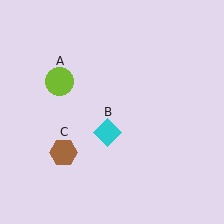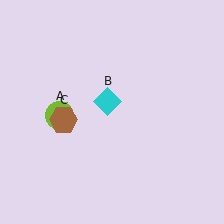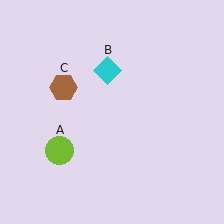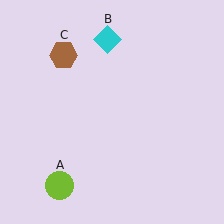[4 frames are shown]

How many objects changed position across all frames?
3 objects changed position: lime circle (object A), cyan diamond (object B), brown hexagon (object C).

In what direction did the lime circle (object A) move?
The lime circle (object A) moved down.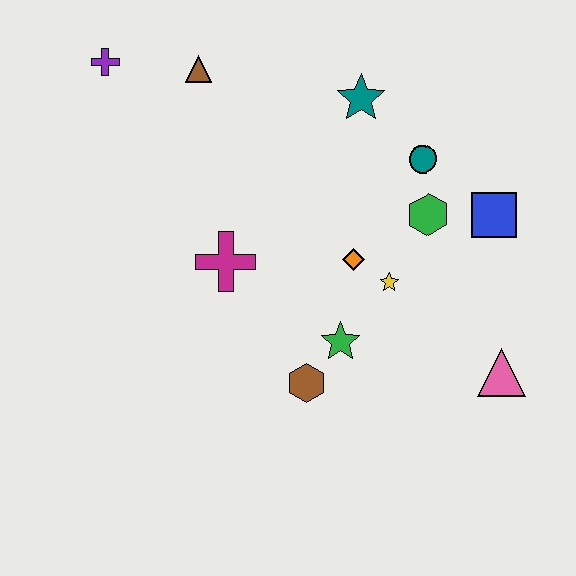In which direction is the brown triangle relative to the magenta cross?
The brown triangle is above the magenta cross.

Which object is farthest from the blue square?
The purple cross is farthest from the blue square.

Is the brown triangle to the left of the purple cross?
No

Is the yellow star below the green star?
No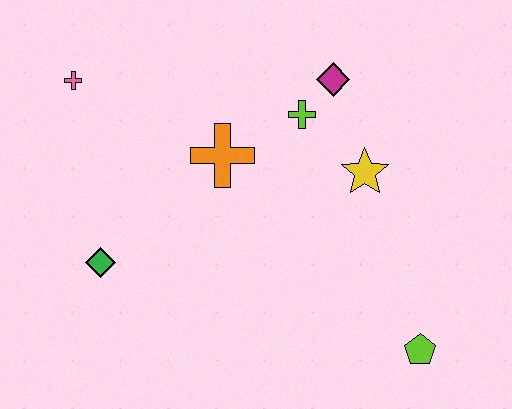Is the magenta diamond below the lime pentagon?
No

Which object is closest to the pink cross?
The orange cross is closest to the pink cross.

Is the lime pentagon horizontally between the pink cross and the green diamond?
No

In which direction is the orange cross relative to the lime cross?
The orange cross is to the left of the lime cross.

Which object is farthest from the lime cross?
The lime pentagon is farthest from the lime cross.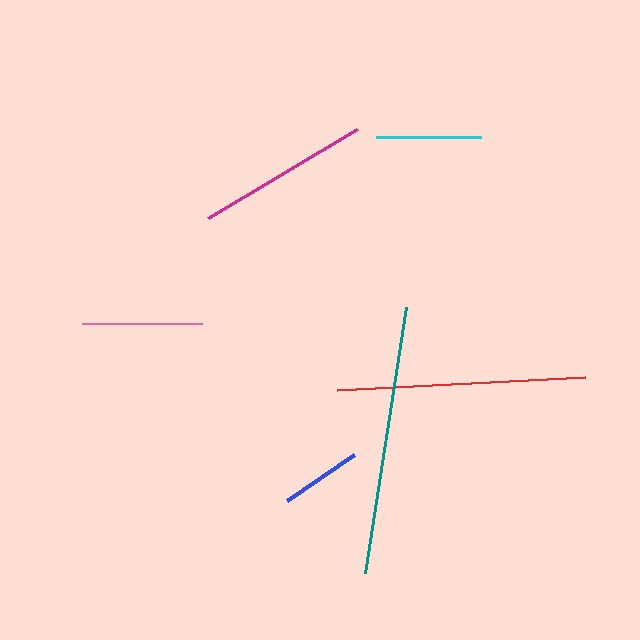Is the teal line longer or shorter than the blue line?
The teal line is longer than the blue line.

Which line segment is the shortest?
The blue line is the shortest at approximately 82 pixels.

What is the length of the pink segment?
The pink segment is approximately 120 pixels long.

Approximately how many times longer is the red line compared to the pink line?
The red line is approximately 2.1 times the length of the pink line.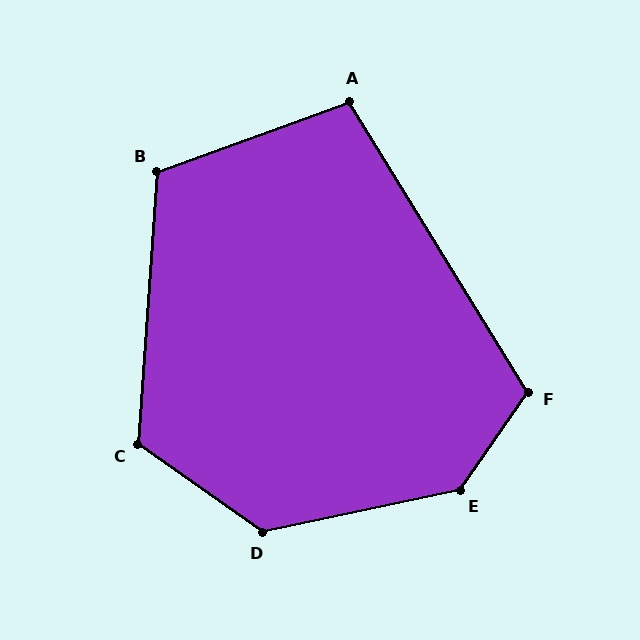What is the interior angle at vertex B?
Approximately 114 degrees (obtuse).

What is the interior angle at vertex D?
Approximately 132 degrees (obtuse).